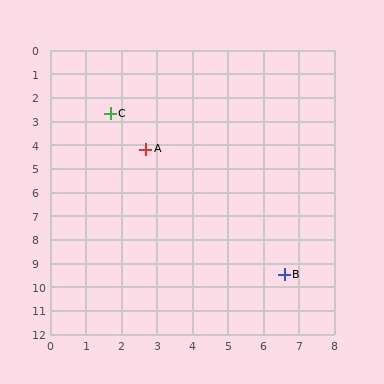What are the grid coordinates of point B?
Point B is at approximately (6.6, 9.5).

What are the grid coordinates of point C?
Point C is at approximately (1.7, 2.7).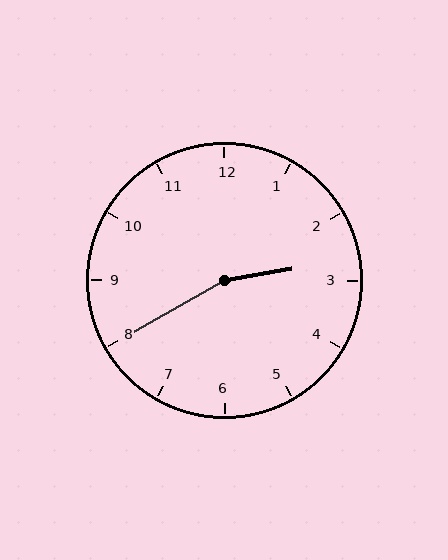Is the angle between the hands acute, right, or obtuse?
It is obtuse.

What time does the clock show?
2:40.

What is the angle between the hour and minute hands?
Approximately 160 degrees.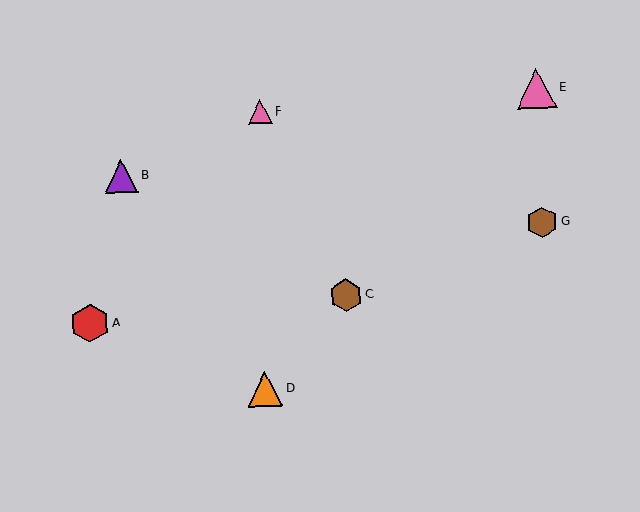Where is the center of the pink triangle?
The center of the pink triangle is at (536, 88).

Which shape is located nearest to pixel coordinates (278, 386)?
The orange triangle (labeled D) at (265, 389) is nearest to that location.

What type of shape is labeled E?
Shape E is a pink triangle.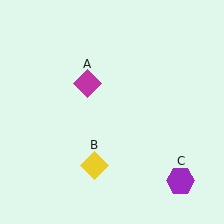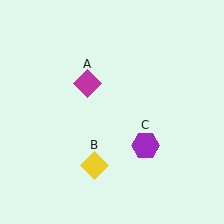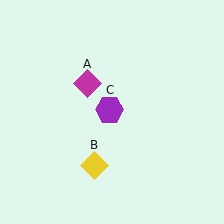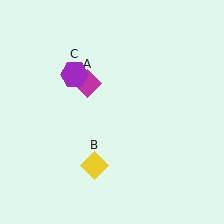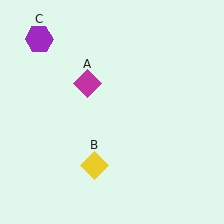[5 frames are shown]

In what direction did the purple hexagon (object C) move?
The purple hexagon (object C) moved up and to the left.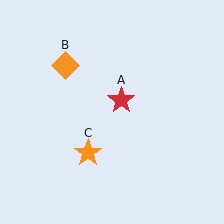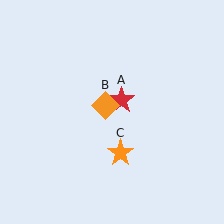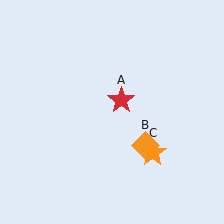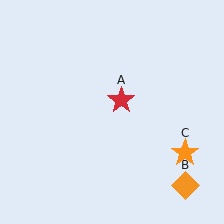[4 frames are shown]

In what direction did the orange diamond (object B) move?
The orange diamond (object B) moved down and to the right.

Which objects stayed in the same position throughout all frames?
Red star (object A) remained stationary.